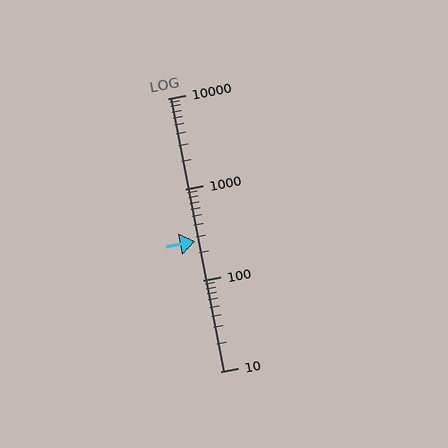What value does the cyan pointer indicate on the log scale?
The pointer indicates approximately 270.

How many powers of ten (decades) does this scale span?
The scale spans 3 decades, from 10 to 10000.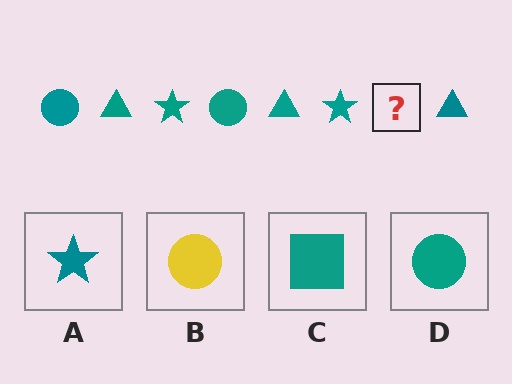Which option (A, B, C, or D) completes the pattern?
D.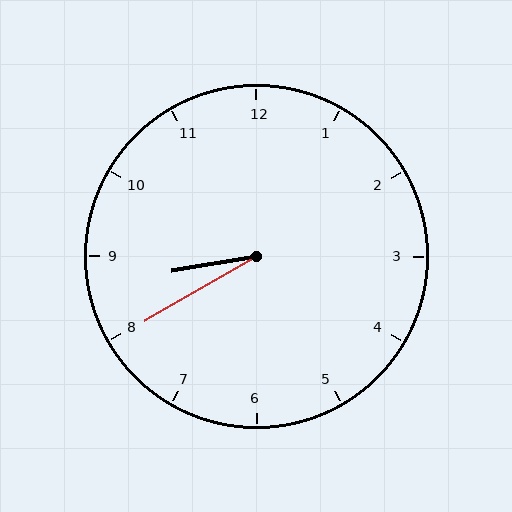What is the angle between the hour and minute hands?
Approximately 20 degrees.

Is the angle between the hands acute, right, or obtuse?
It is acute.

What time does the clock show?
8:40.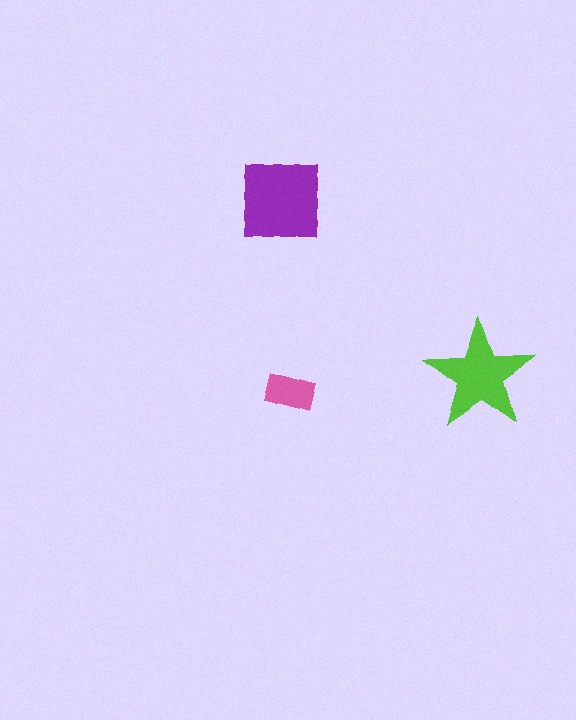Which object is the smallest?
The pink rectangle.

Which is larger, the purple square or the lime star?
The purple square.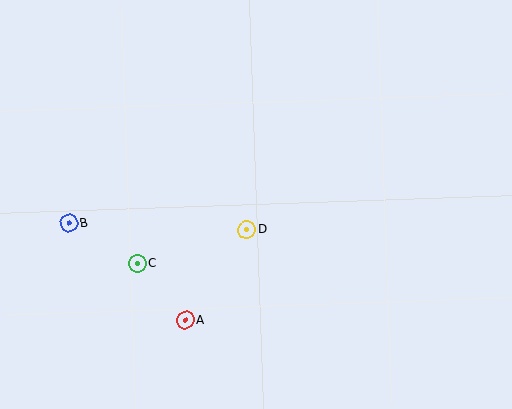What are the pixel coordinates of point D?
Point D is at (247, 230).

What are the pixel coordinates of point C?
Point C is at (137, 263).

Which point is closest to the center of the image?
Point D at (247, 230) is closest to the center.